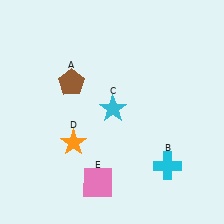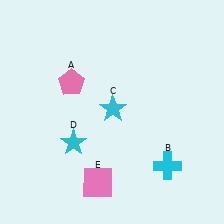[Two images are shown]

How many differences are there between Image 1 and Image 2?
There are 2 differences between the two images.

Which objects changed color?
A changed from brown to pink. D changed from orange to cyan.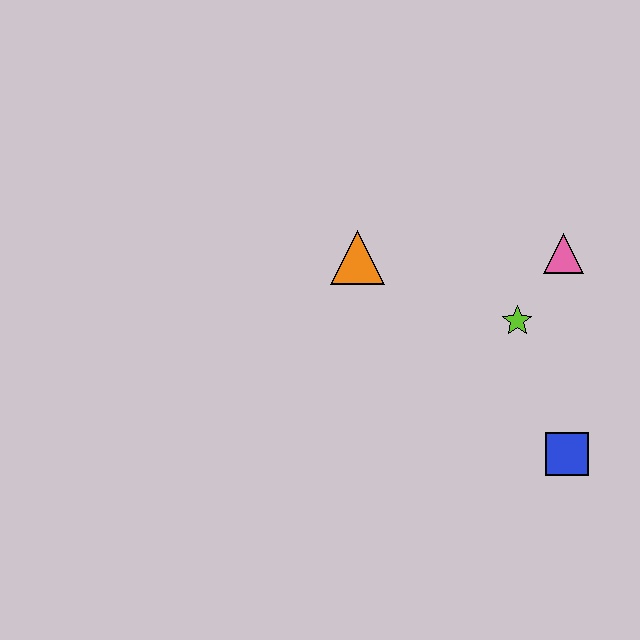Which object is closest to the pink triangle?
The lime star is closest to the pink triangle.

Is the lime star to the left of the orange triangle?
No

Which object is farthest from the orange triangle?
The blue square is farthest from the orange triangle.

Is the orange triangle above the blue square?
Yes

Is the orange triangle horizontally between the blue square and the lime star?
No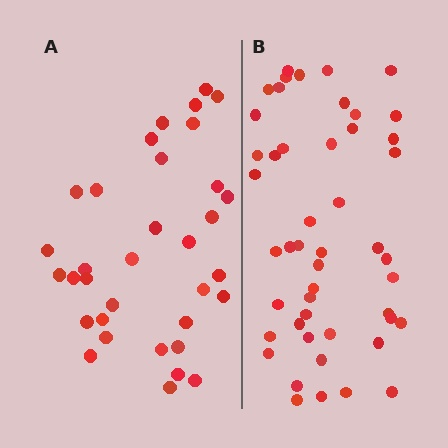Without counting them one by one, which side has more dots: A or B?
Region B (the right region) has more dots.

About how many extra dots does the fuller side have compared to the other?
Region B has approximately 15 more dots than region A.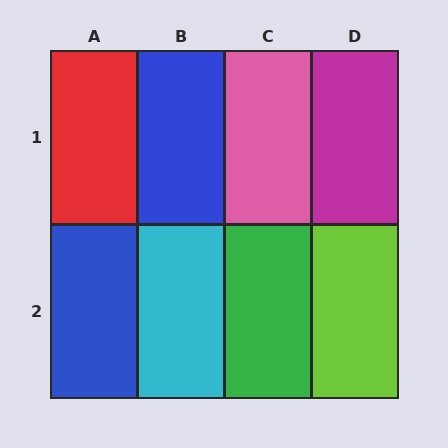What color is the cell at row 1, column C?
Pink.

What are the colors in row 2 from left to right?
Blue, cyan, green, lime.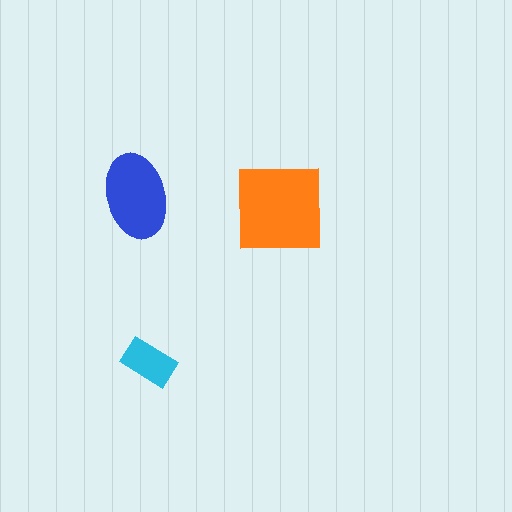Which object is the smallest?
The cyan rectangle.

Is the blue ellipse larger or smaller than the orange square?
Smaller.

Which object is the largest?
The orange square.